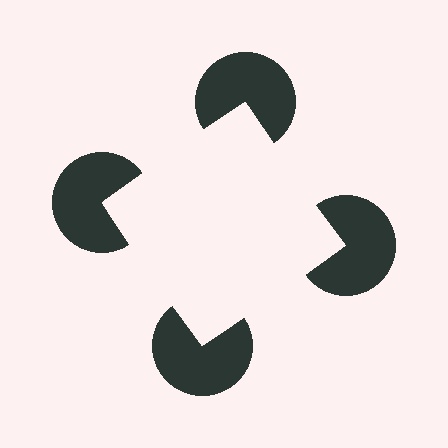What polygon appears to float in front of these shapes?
An illusory square — its edges are inferred from the aligned wedge cuts in the pac-man discs, not physically drawn.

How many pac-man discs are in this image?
There are 4 — one at each vertex of the illusory square.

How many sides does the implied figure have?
4 sides.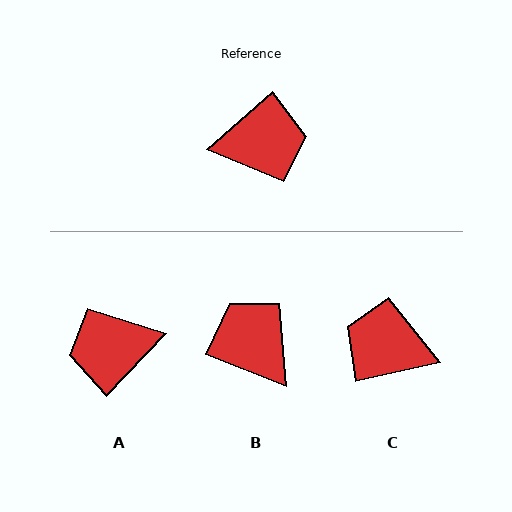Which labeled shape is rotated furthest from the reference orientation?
A, about 175 degrees away.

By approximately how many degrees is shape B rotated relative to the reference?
Approximately 117 degrees counter-clockwise.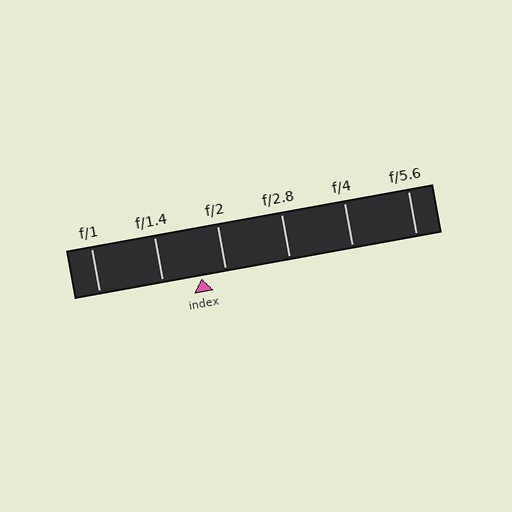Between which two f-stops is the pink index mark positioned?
The index mark is between f/1.4 and f/2.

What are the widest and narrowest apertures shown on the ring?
The widest aperture shown is f/1 and the narrowest is f/5.6.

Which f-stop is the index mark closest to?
The index mark is closest to f/2.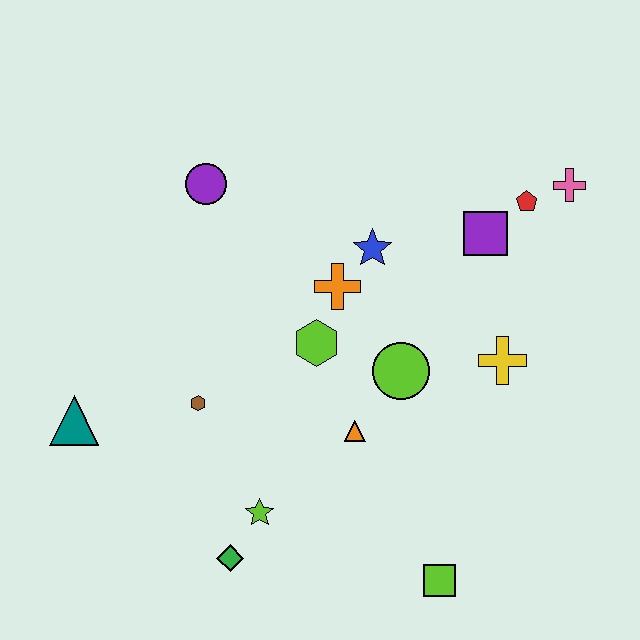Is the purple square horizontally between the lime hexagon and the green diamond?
No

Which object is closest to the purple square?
The red pentagon is closest to the purple square.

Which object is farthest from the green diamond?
The pink cross is farthest from the green diamond.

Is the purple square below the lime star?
No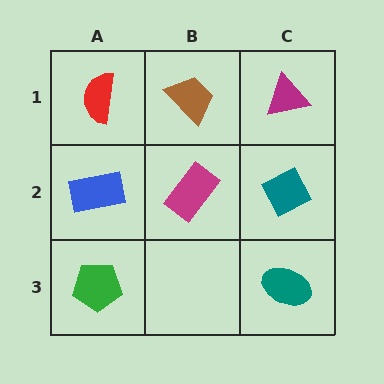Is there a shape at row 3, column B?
No, that cell is empty.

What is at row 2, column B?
A magenta rectangle.